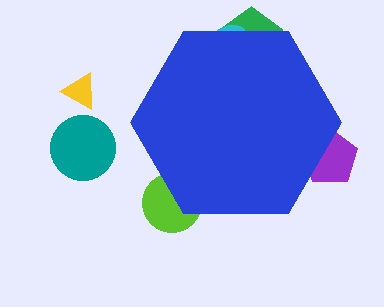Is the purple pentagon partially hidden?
Yes, the purple pentagon is partially hidden behind the blue hexagon.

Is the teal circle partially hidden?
No, the teal circle is fully visible.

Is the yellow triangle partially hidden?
No, the yellow triangle is fully visible.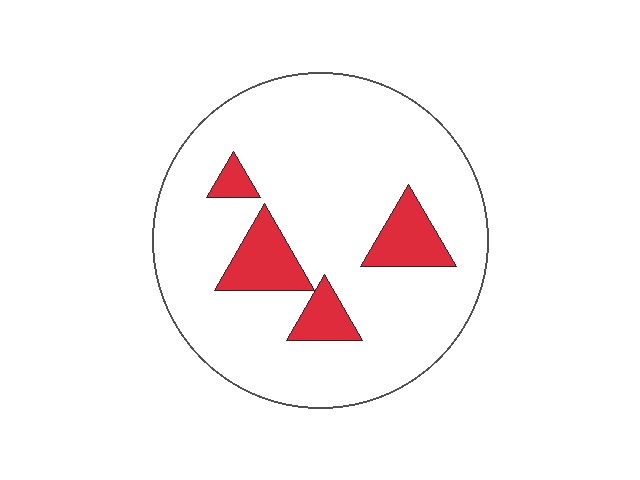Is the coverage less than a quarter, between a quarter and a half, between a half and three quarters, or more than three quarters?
Less than a quarter.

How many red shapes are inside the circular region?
4.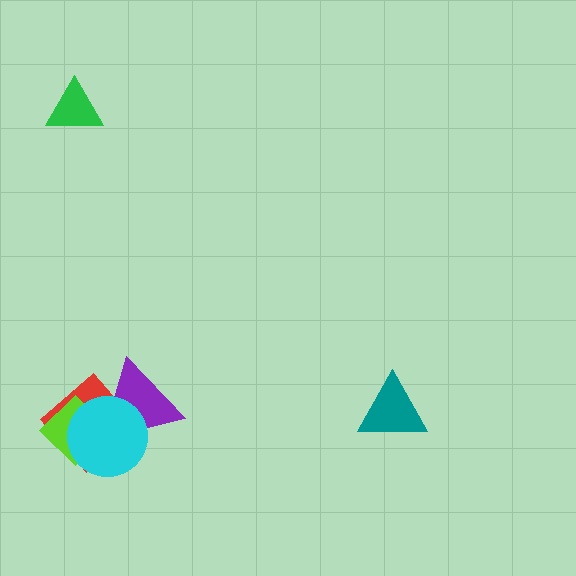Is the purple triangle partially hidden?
Yes, it is partially covered by another shape.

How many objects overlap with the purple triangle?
3 objects overlap with the purple triangle.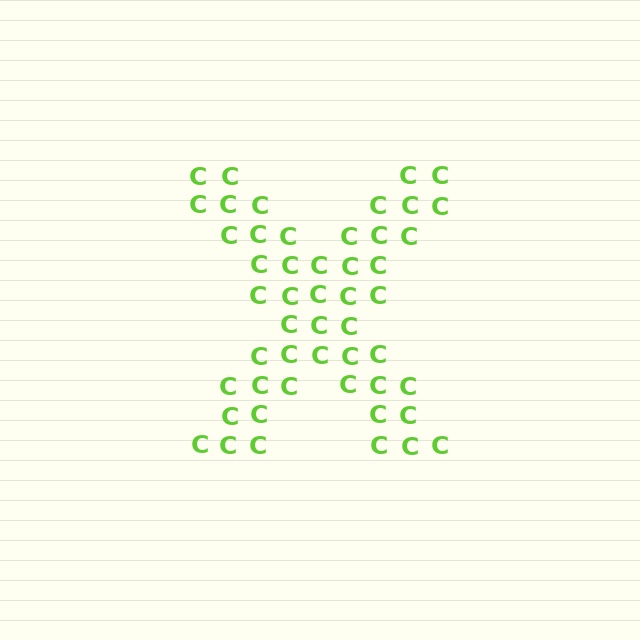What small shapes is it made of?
It is made of small letter C's.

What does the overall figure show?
The overall figure shows the letter X.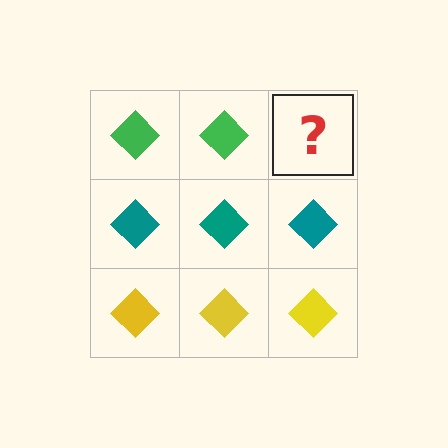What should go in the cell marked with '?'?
The missing cell should contain a green diamond.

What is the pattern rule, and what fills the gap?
The rule is that each row has a consistent color. The gap should be filled with a green diamond.